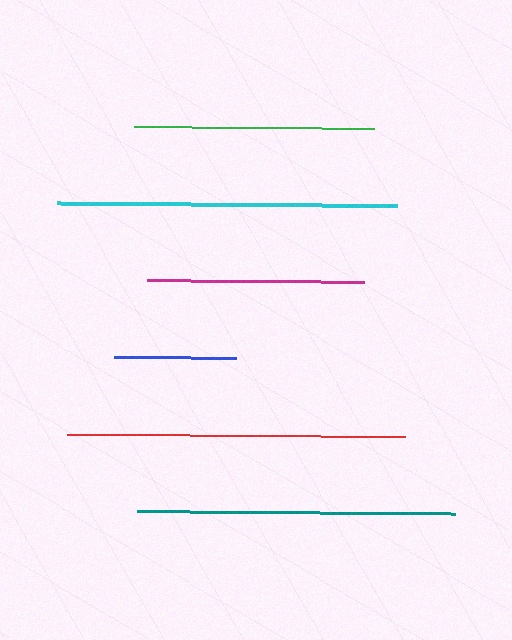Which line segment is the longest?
The cyan line is the longest at approximately 340 pixels.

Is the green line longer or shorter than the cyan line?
The cyan line is longer than the green line.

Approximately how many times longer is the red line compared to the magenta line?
The red line is approximately 1.6 times the length of the magenta line.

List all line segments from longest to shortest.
From longest to shortest: cyan, red, teal, green, magenta, blue.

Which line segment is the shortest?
The blue line is the shortest at approximately 122 pixels.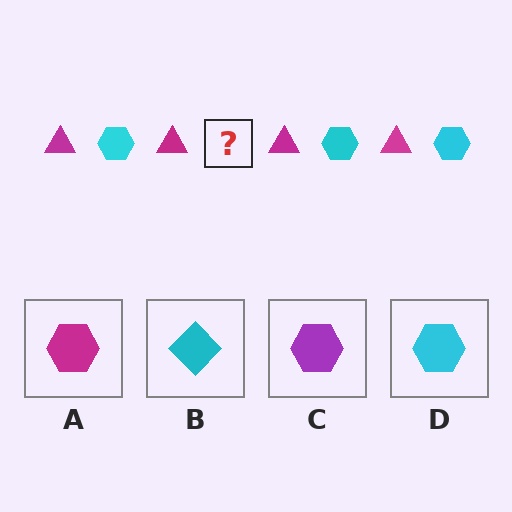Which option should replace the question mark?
Option D.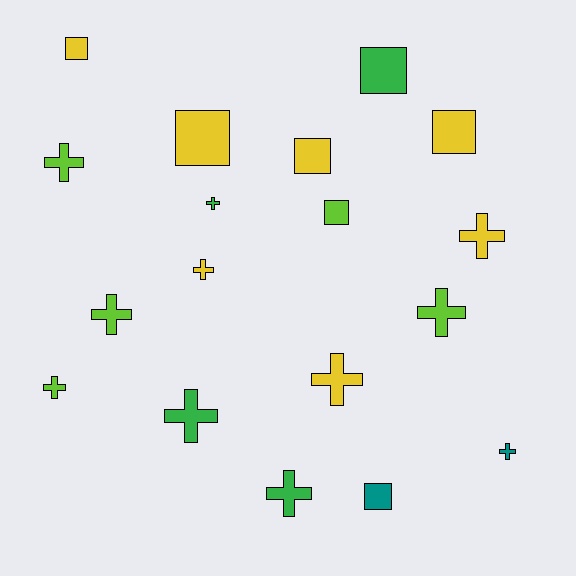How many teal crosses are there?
There is 1 teal cross.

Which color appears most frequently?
Yellow, with 7 objects.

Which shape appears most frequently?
Cross, with 11 objects.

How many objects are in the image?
There are 18 objects.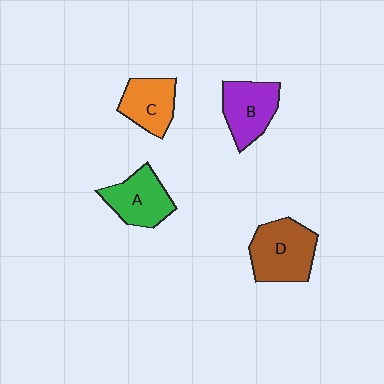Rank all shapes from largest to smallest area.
From largest to smallest: D (brown), B (purple), A (green), C (orange).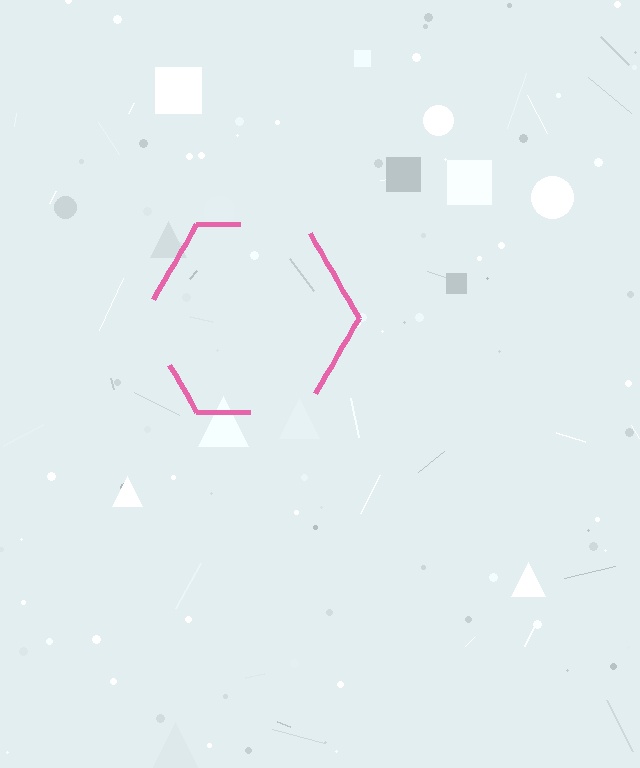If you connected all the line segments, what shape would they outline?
They would outline a hexagon.